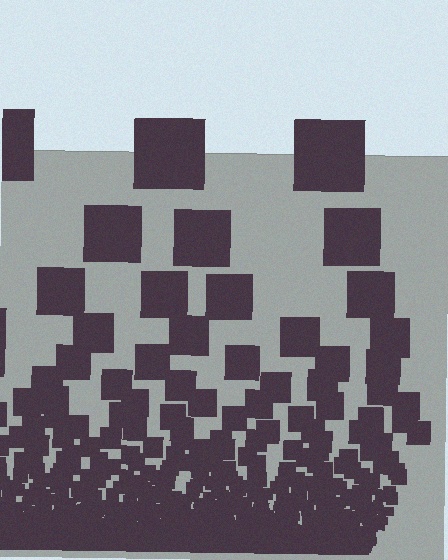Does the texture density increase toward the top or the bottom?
Density increases toward the bottom.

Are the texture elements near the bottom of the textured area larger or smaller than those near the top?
Smaller. The gradient is inverted — elements near the bottom are smaller and denser.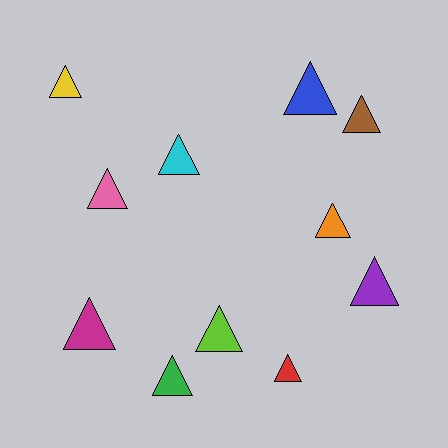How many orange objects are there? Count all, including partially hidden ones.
There is 1 orange object.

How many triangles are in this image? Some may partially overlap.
There are 11 triangles.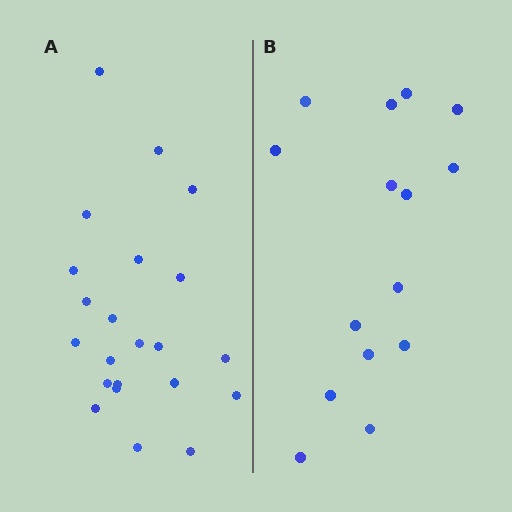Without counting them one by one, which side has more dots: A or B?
Region A (the left region) has more dots.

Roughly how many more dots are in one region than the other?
Region A has roughly 8 or so more dots than region B.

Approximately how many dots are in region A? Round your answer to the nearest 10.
About 20 dots. (The exact count is 22, which rounds to 20.)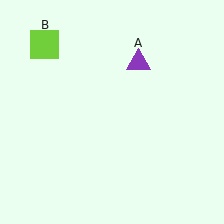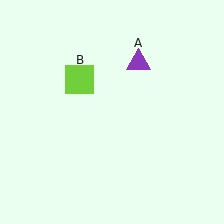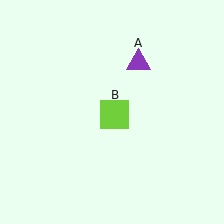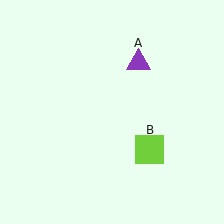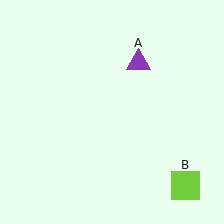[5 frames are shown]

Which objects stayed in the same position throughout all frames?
Purple triangle (object A) remained stationary.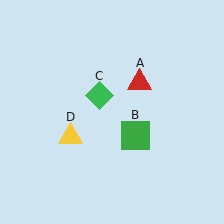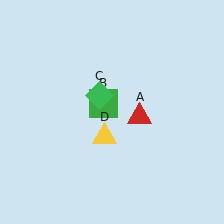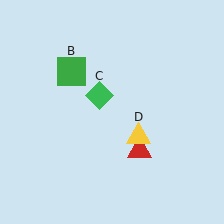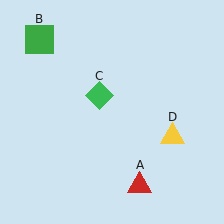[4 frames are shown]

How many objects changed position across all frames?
3 objects changed position: red triangle (object A), green square (object B), yellow triangle (object D).